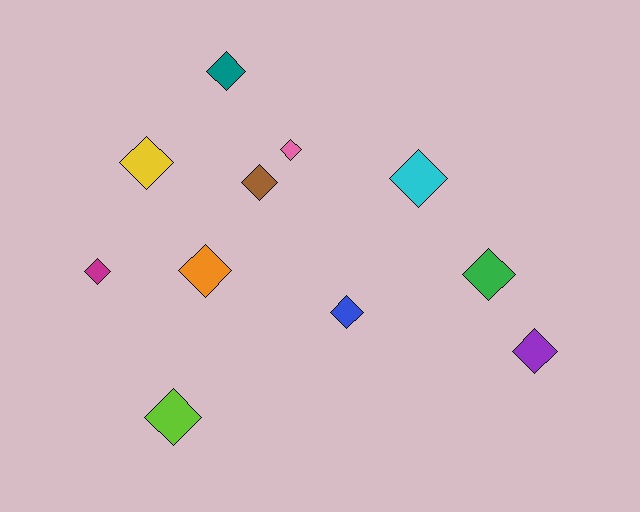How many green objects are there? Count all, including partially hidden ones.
There is 1 green object.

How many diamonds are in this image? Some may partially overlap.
There are 11 diamonds.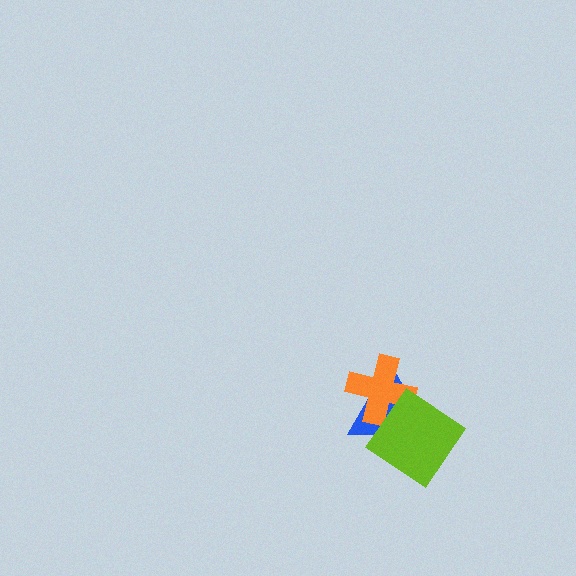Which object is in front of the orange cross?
The lime diamond is in front of the orange cross.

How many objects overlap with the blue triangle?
2 objects overlap with the blue triangle.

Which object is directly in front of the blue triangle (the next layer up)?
The orange cross is directly in front of the blue triangle.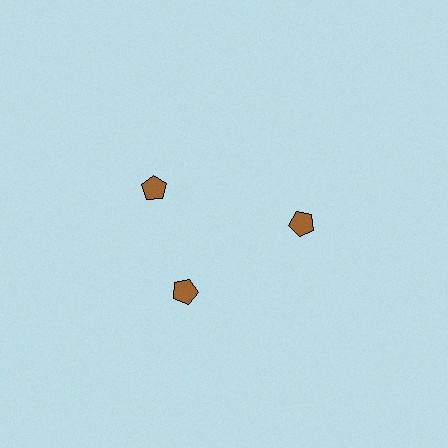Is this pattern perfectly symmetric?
No. The 3 brown pentagons are arranged in a ring, but one element near the 11 o'clock position is rotated out of alignment along the ring, breaking the 3-fold rotational symmetry.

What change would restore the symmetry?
The symmetry would be restored by rotating it back into even spacing with its neighbors so that all 3 pentagons sit at equal angles and equal distance from the center.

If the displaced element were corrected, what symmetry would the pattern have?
It would have 3-fold rotational symmetry — the pattern would map onto itself every 120 degrees.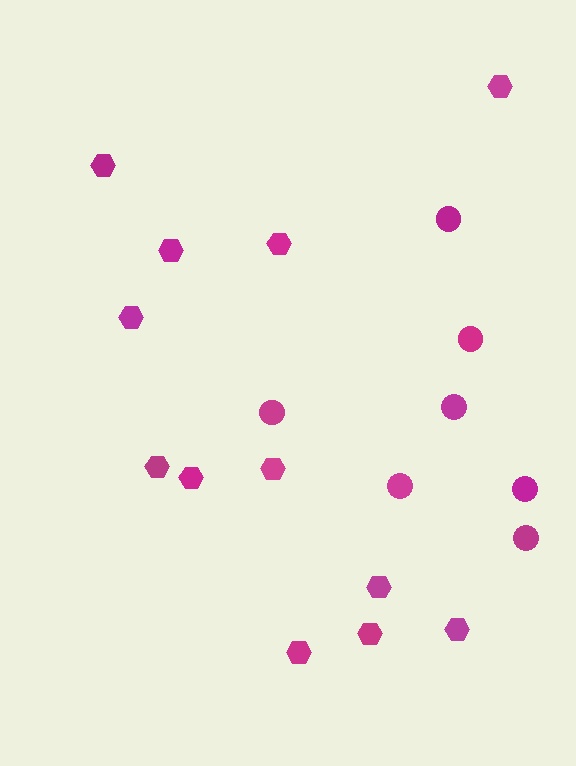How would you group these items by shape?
There are 2 groups: one group of circles (7) and one group of hexagons (12).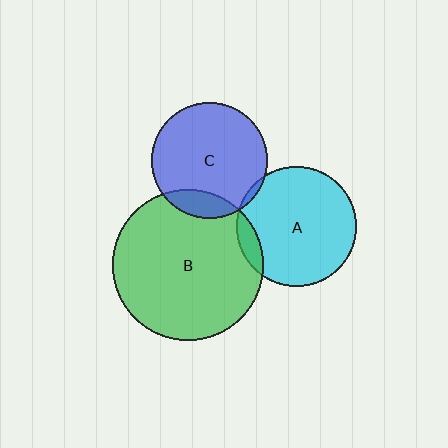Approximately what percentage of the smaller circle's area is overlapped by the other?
Approximately 10%.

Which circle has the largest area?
Circle B (green).